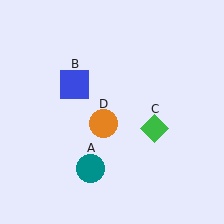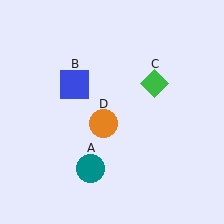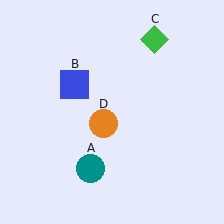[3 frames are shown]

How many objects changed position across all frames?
1 object changed position: green diamond (object C).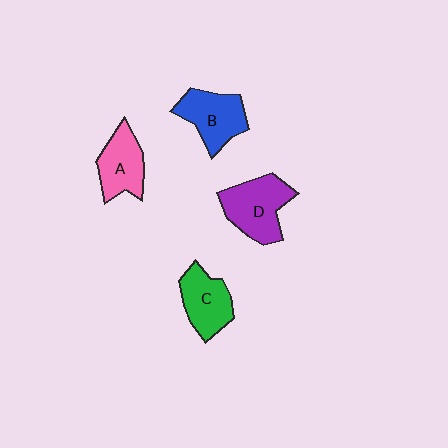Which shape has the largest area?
Shape D (purple).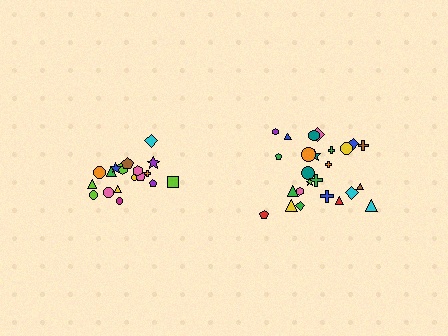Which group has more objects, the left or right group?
The right group.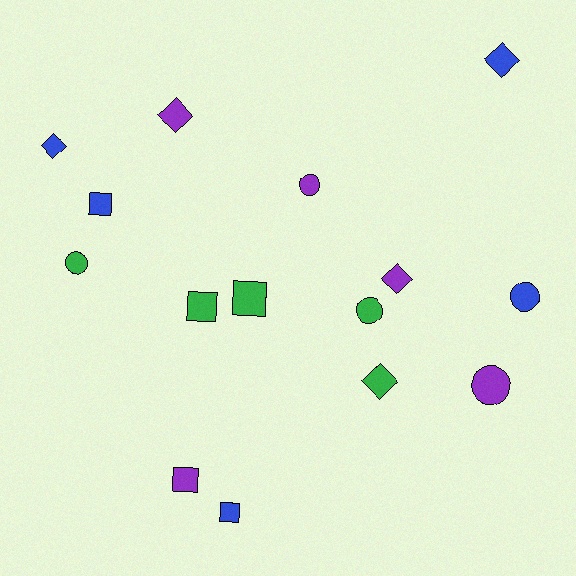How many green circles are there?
There are 2 green circles.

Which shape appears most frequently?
Square, with 5 objects.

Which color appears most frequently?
Green, with 5 objects.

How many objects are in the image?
There are 15 objects.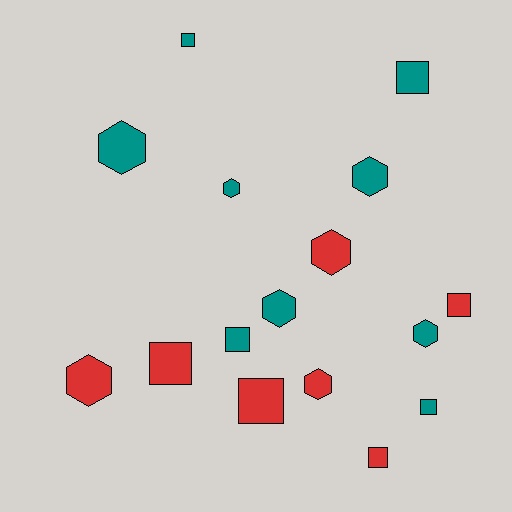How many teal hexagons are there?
There are 5 teal hexagons.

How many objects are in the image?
There are 16 objects.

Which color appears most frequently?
Teal, with 9 objects.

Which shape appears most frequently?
Hexagon, with 8 objects.